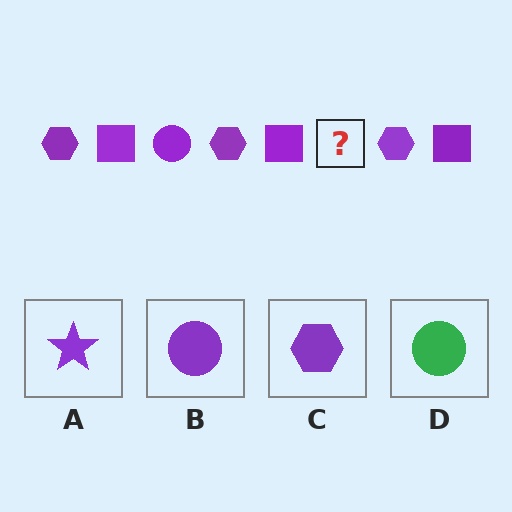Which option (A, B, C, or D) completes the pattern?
B.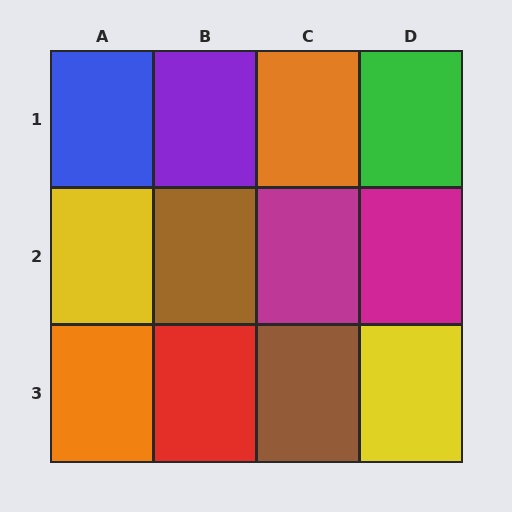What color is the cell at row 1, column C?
Orange.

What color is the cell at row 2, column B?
Brown.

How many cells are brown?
2 cells are brown.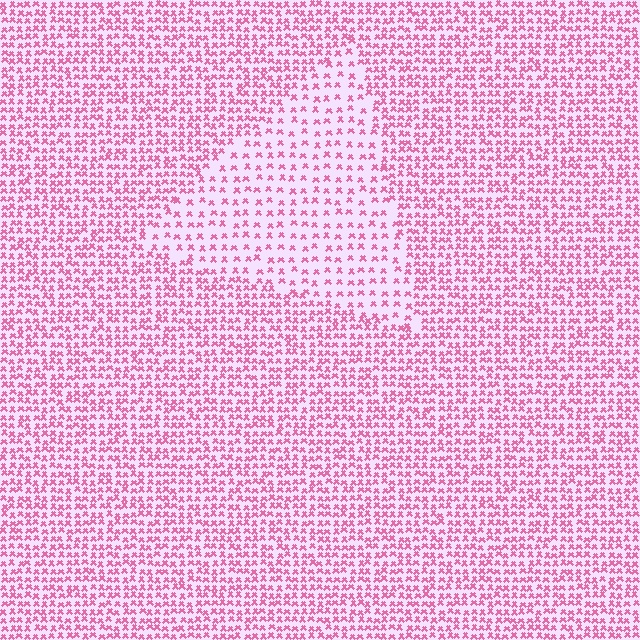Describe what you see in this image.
The image contains small pink elements arranged at two different densities. A triangle-shaped region is visible where the elements are less densely packed than the surrounding area.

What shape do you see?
I see a triangle.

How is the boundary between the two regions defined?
The boundary is defined by a change in element density (approximately 2.0x ratio). All elements are the same color, size, and shape.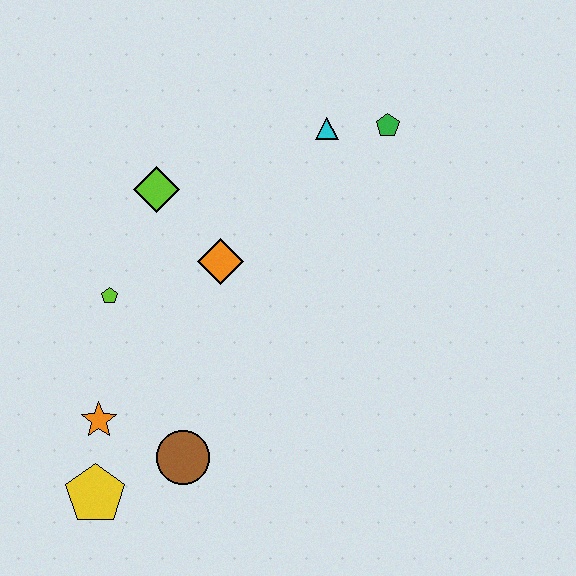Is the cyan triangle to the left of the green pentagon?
Yes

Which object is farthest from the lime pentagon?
The green pentagon is farthest from the lime pentagon.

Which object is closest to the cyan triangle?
The green pentagon is closest to the cyan triangle.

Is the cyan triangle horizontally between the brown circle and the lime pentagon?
No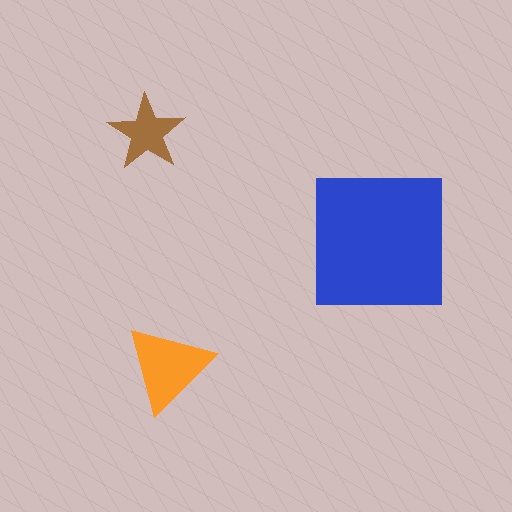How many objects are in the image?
There are 3 objects in the image.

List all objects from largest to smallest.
The blue square, the orange triangle, the brown star.